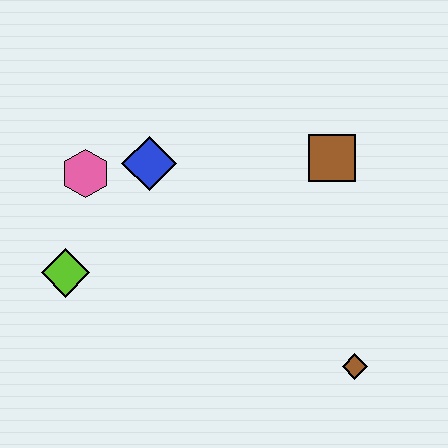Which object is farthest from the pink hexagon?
The brown diamond is farthest from the pink hexagon.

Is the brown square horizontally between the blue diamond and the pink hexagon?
No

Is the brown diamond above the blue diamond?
No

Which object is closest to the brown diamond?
The brown square is closest to the brown diamond.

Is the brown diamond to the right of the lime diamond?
Yes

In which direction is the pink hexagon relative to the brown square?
The pink hexagon is to the left of the brown square.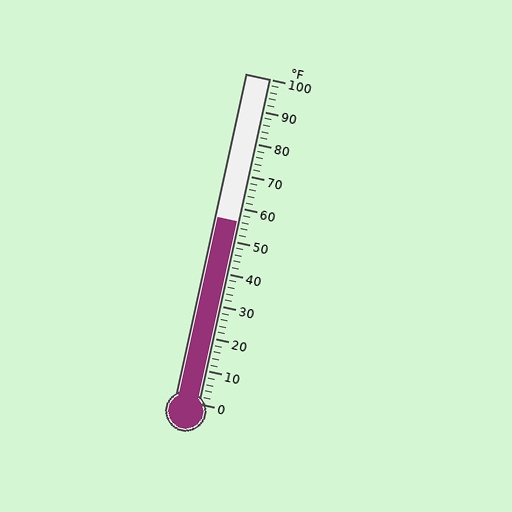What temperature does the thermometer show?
The thermometer shows approximately 56°F.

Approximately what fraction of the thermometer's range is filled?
The thermometer is filled to approximately 55% of its range.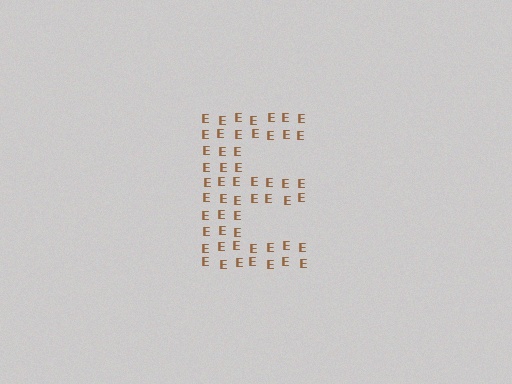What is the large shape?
The large shape is the letter E.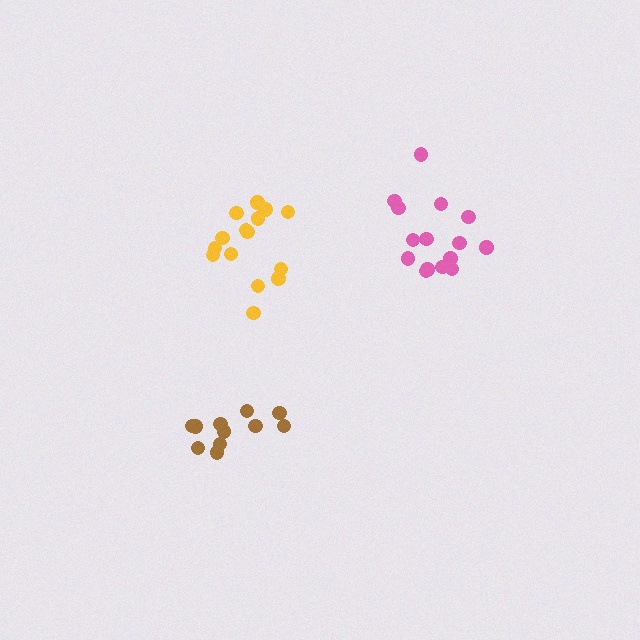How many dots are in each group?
Group 1: 15 dots, Group 2: 11 dots, Group 3: 15 dots (41 total).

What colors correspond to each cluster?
The clusters are colored: pink, brown, yellow.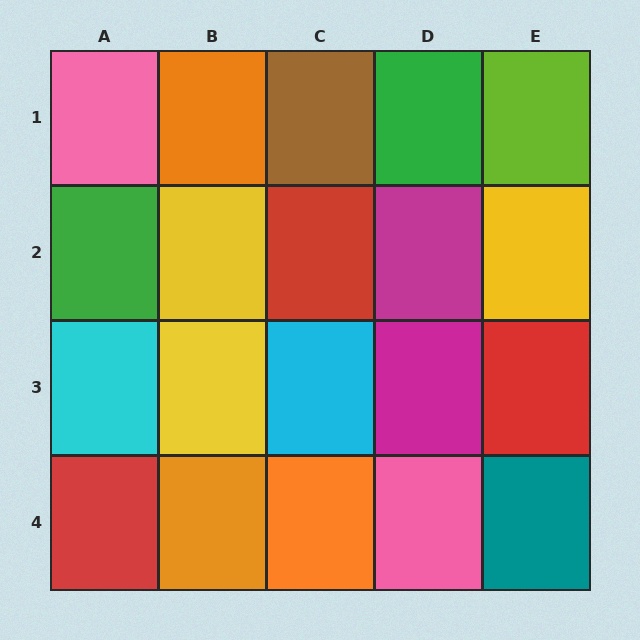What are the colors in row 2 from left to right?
Green, yellow, red, magenta, yellow.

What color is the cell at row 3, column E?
Red.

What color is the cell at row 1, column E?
Lime.